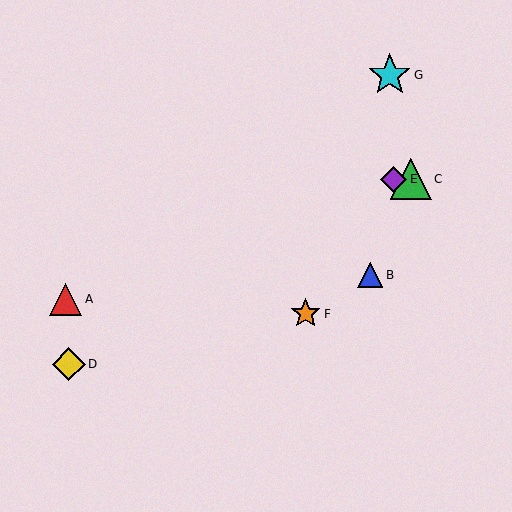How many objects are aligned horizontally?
2 objects (C, E) are aligned horizontally.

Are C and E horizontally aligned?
Yes, both are at y≈179.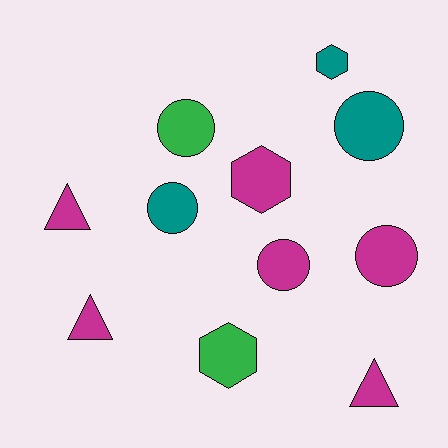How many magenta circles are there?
There are 2 magenta circles.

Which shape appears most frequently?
Circle, with 5 objects.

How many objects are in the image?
There are 11 objects.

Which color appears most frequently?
Magenta, with 6 objects.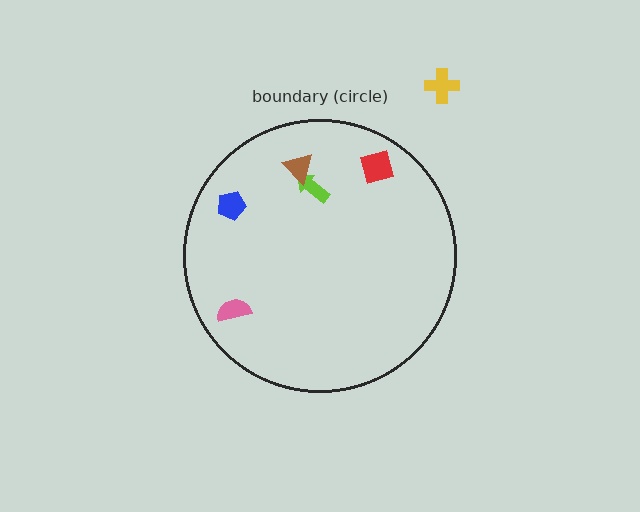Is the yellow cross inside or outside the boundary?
Outside.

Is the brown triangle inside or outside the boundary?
Inside.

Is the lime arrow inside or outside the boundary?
Inside.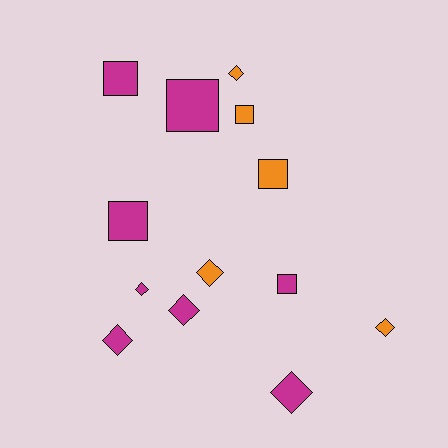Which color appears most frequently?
Magenta, with 8 objects.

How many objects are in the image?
There are 13 objects.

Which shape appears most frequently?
Diamond, with 7 objects.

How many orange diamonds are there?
There are 3 orange diamonds.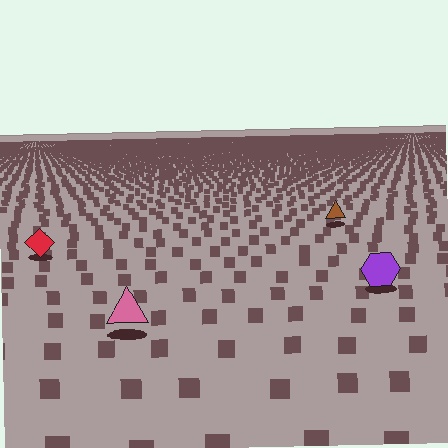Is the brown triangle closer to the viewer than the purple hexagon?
No. The purple hexagon is closer — you can tell from the texture gradient: the ground texture is coarser near it.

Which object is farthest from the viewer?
The brown triangle is farthest from the viewer. It appears smaller and the ground texture around it is denser.